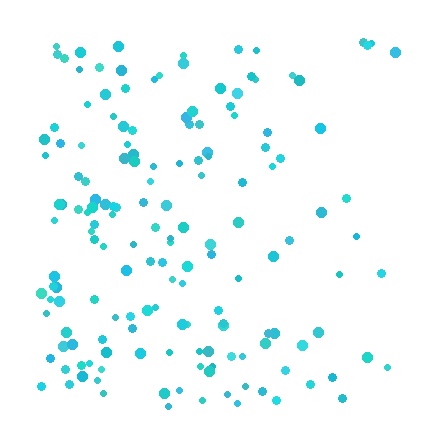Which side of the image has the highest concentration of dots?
The left.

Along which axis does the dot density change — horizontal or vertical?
Horizontal.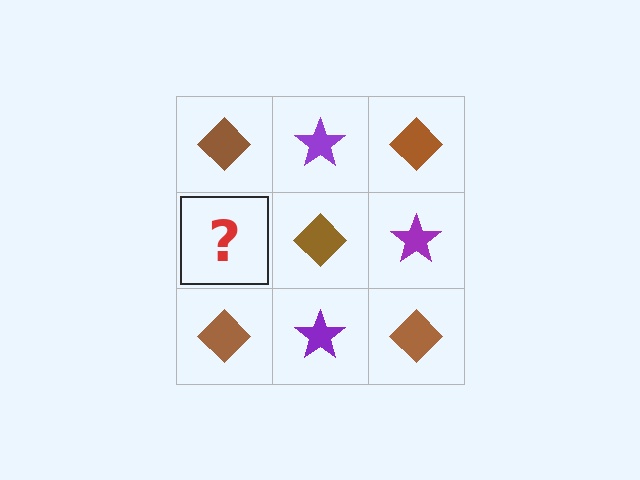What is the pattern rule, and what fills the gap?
The rule is that it alternates brown diamond and purple star in a checkerboard pattern. The gap should be filled with a purple star.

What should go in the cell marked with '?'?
The missing cell should contain a purple star.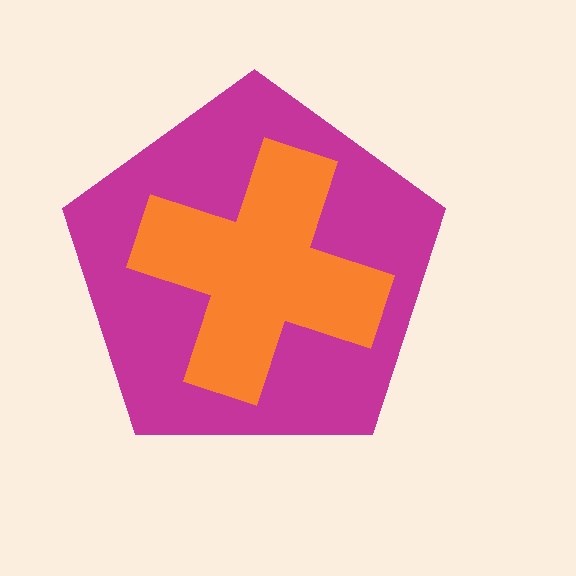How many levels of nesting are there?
2.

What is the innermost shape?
The orange cross.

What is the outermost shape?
The magenta pentagon.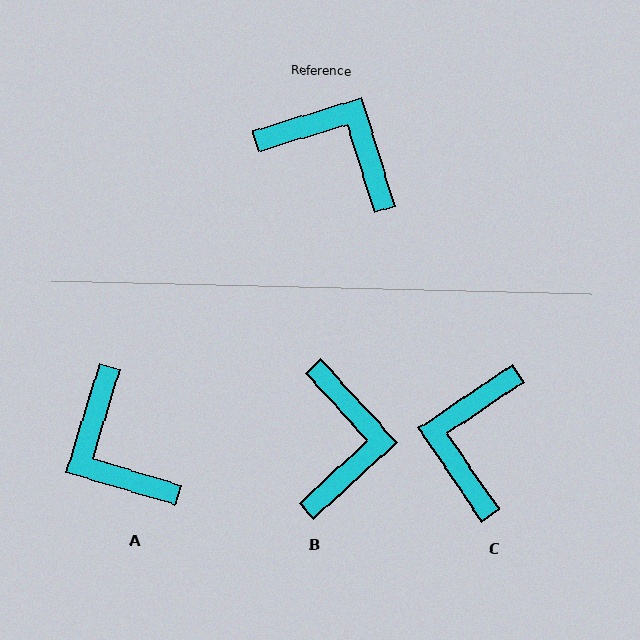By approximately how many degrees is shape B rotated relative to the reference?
Approximately 65 degrees clockwise.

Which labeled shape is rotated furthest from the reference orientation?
A, about 146 degrees away.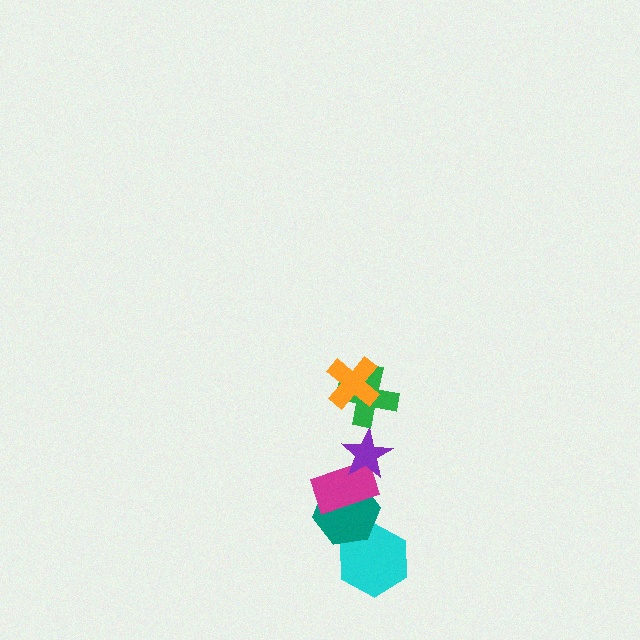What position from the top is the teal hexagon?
The teal hexagon is 5th from the top.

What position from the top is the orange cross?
The orange cross is 1st from the top.